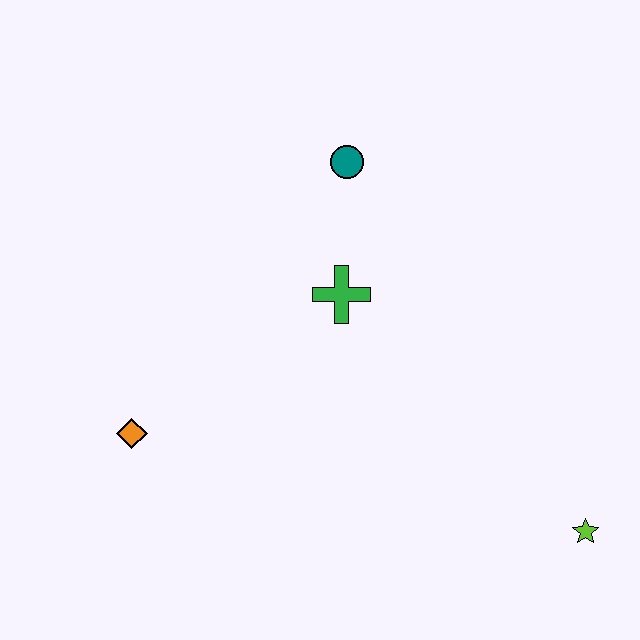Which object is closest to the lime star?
The green cross is closest to the lime star.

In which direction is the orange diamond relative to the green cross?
The orange diamond is to the left of the green cross.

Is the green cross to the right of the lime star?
No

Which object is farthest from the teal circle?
The lime star is farthest from the teal circle.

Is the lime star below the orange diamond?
Yes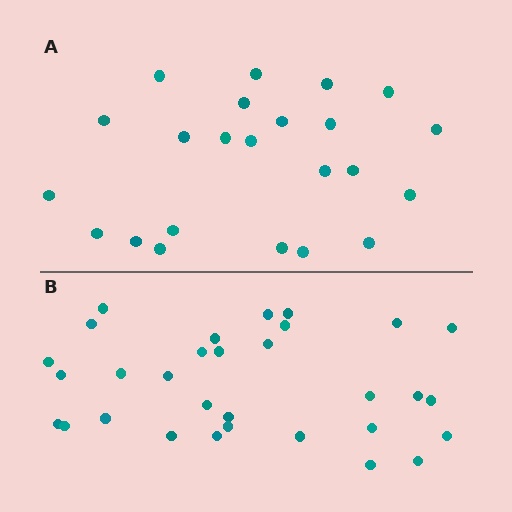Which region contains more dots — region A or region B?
Region B (the bottom region) has more dots.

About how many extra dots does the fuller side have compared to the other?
Region B has roughly 8 or so more dots than region A.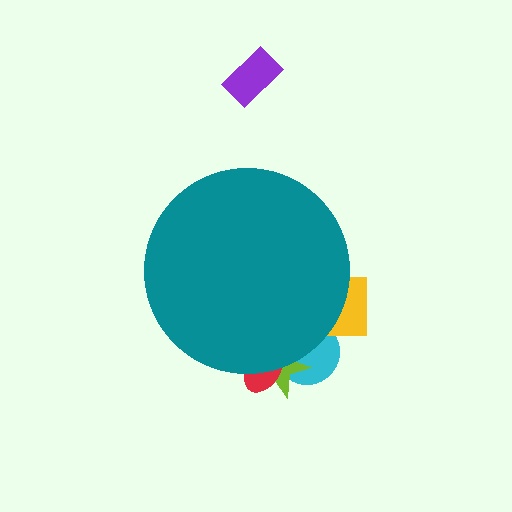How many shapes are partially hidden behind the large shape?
4 shapes are partially hidden.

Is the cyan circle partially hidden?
Yes, the cyan circle is partially hidden behind the teal circle.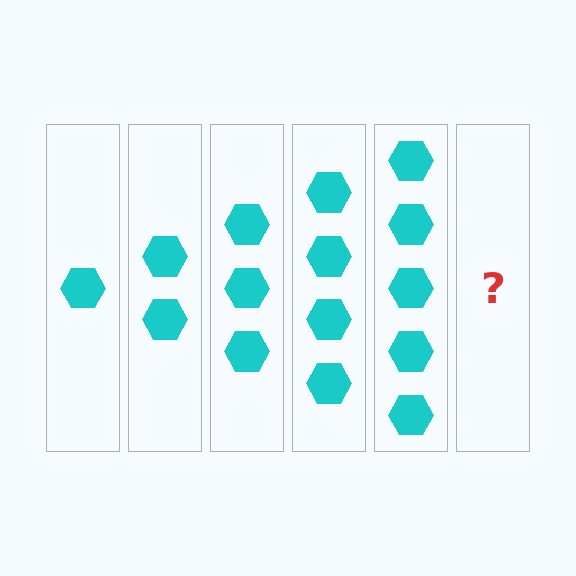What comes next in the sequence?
The next element should be 6 hexagons.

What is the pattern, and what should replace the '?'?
The pattern is that each step adds one more hexagon. The '?' should be 6 hexagons.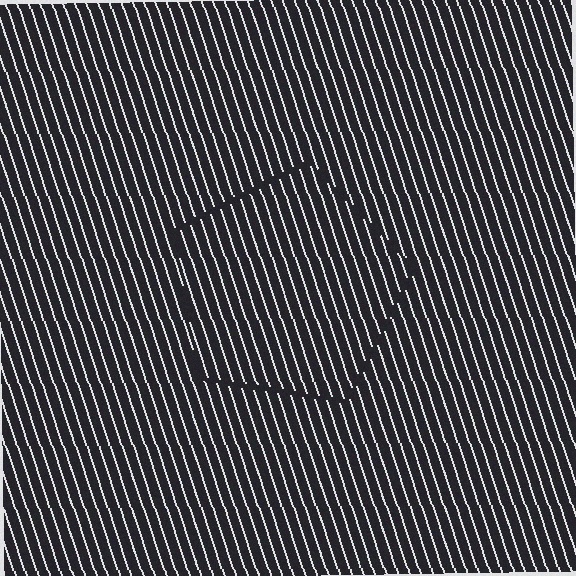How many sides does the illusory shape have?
5 sides — the line-ends trace a pentagon.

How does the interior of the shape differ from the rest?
The interior of the shape contains the same grating, shifted by half a period — the contour is defined by the phase discontinuity where line-ends from the inner and outer gratings abut.